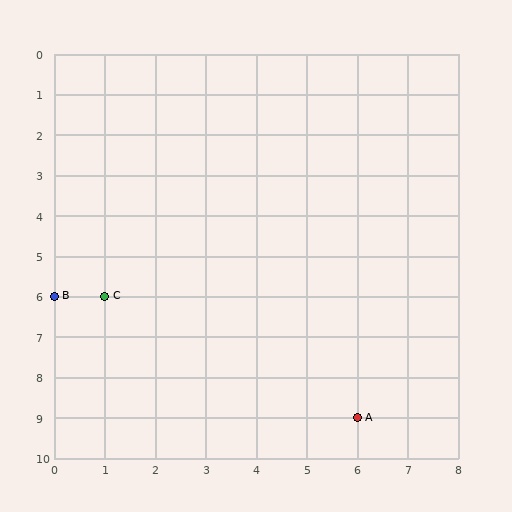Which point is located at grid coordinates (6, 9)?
Point A is at (6, 9).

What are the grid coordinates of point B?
Point B is at grid coordinates (0, 6).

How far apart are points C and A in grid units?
Points C and A are 5 columns and 3 rows apart (about 5.8 grid units diagonally).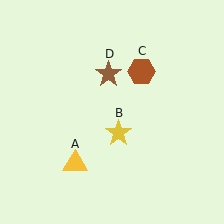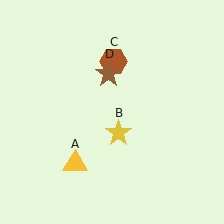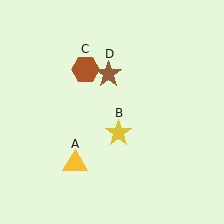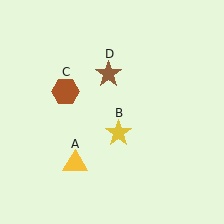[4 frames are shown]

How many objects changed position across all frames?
1 object changed position: brown hexagon (object C).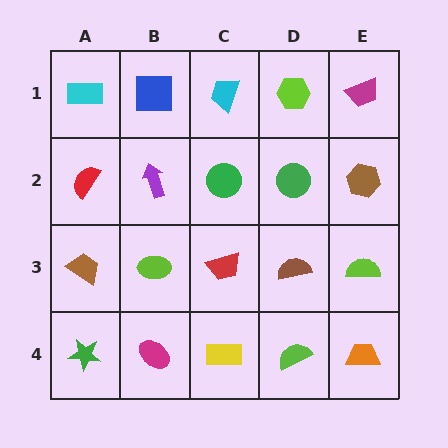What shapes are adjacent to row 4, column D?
A brown semicircle (row 3, column D), a yellow rectangle (row 4, column C), an orange trapezoid (row 4, column E).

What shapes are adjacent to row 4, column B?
A lime ellipse (row 3, column B), a green star (row 4, column A), a yellow rectangle (row 4, column C).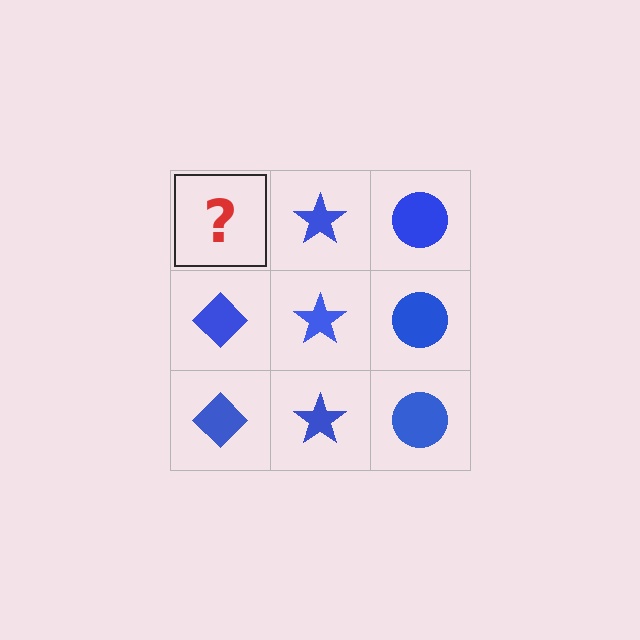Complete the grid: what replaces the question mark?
The question mark should be replaced with a blue diamond.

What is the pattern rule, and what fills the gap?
The rule is that each column has a consistent shape. The gap should be filled with a blue diamond.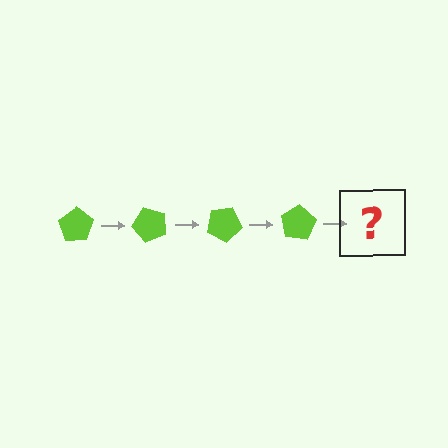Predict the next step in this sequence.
The next step is a lime pentagon rotated 200 degrees.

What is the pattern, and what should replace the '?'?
The pattern is that the pentagon rotates 50 degrees each step. The '?' should be a lime pentagon rotated 200 degrees.